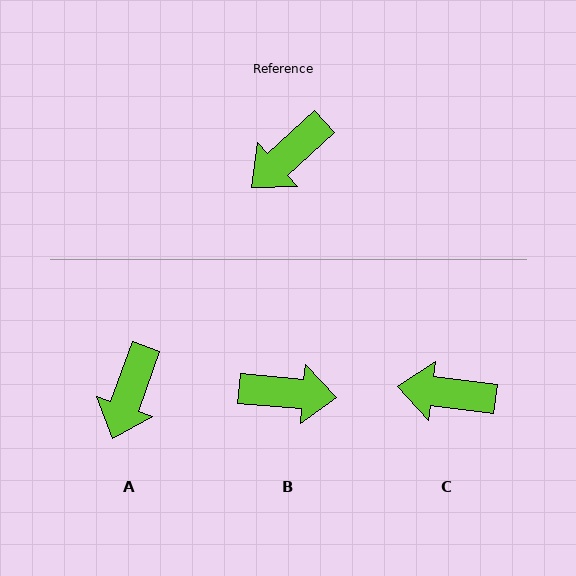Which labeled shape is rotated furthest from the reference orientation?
B, about 132 degrees away.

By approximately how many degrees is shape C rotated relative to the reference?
Approximately 50 degrees clockwise.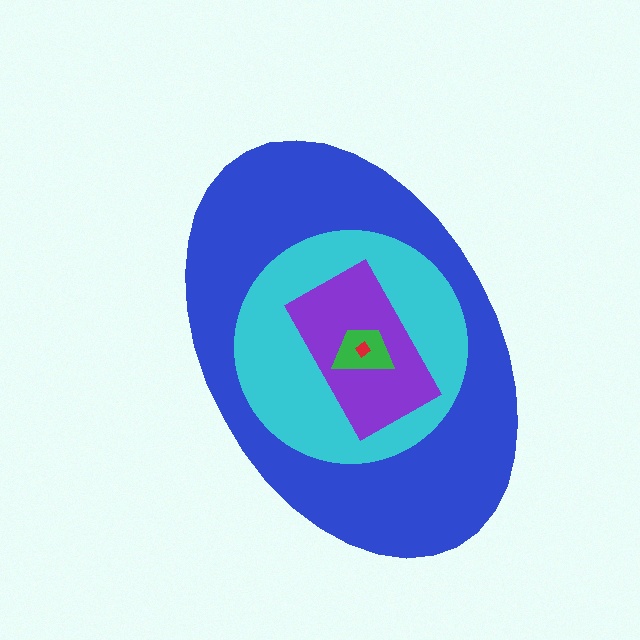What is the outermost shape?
The blue ellipse.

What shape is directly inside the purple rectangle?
The green trapezoid.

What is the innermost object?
The red diamond.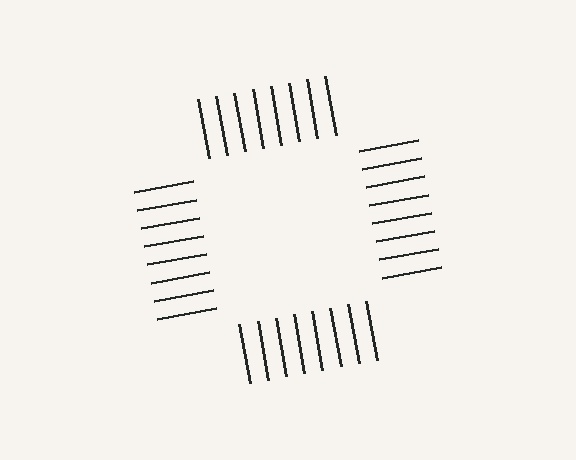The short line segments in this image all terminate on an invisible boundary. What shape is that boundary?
An illusory square — the line segments terminate on its edges but no continuous stroke is drawn.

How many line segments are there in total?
32 — 8 along each of the 4 edges.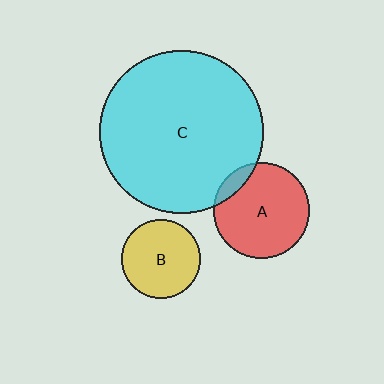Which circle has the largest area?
Circle C (cyan).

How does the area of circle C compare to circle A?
Approximately 2.9 times.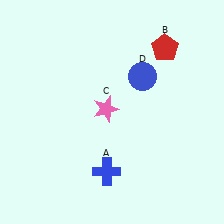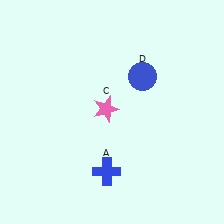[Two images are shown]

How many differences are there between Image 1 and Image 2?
There is 1 difference between the two images.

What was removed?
The red pentagon (B) was removed in Image 2.